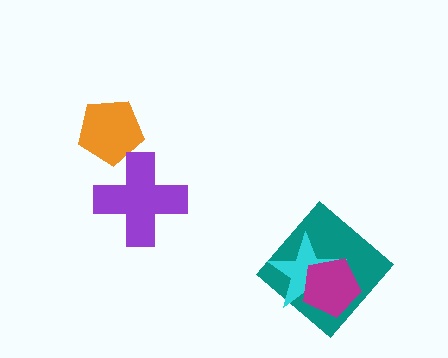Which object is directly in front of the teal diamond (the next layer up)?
The cyan star is directly in front of the teal diamond.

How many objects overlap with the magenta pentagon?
2 objects overlap with the magenta pentagon.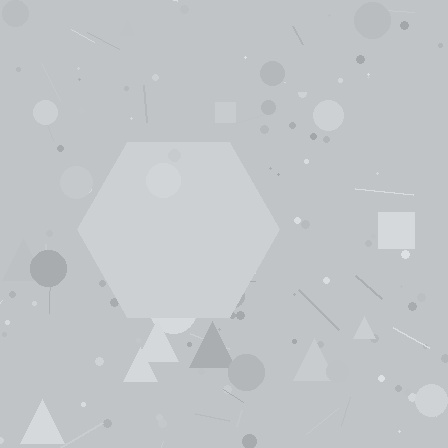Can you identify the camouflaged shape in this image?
The camouflaged shape is a hexagon.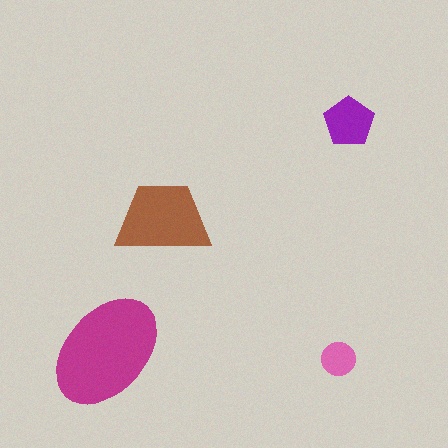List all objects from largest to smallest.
The magenta ellipse, the brown trapezoid, the purple pentagon, the pink circle.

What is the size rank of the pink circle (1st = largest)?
4th.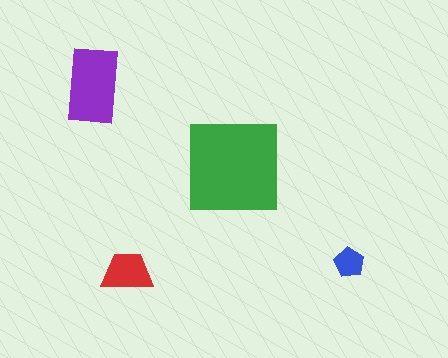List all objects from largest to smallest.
The green square, the purple rectangle, the red trapezoid, the blue pentagon.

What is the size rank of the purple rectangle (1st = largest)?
2nd.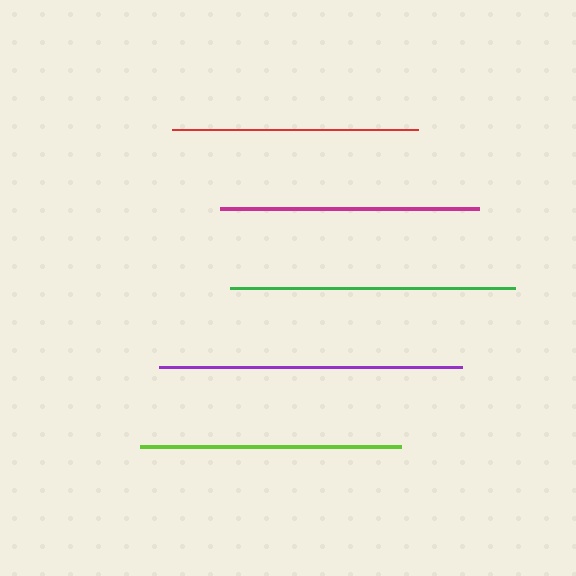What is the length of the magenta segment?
The magenta segment is approximately 259 pixels long.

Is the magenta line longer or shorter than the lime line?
The lime line is longer than the magenta line.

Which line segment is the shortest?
The red line is the shortest at approximately 247 pixels.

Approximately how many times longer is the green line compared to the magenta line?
The green line is approximately 1.1 times the length of the magenta line.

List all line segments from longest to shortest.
From longest to shortest: purple, green, lime, magenta, red.